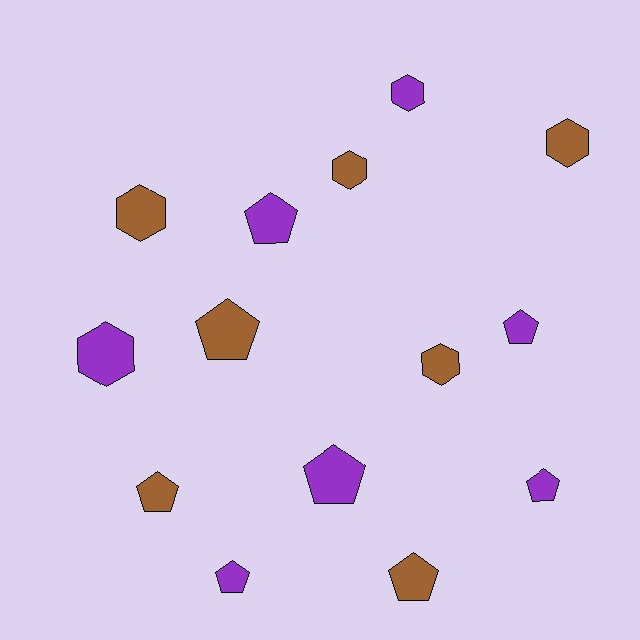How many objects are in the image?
There are 14 objects.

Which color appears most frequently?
Brown, with 7 objects.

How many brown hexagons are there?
There are 4 brown hexagons.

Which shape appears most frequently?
Pentagon, with 8 objects.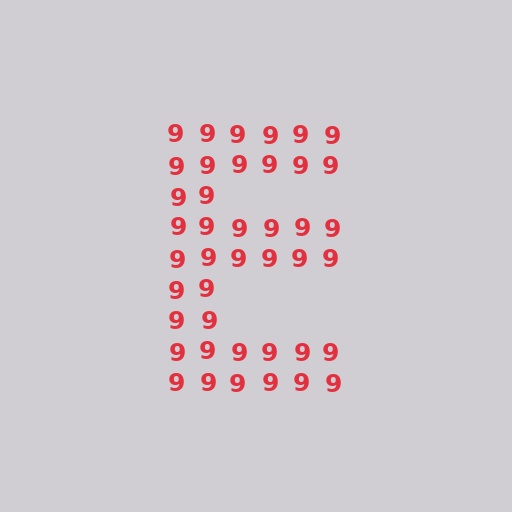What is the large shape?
The large shape is the letter E.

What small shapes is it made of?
It is made of small digit 9's.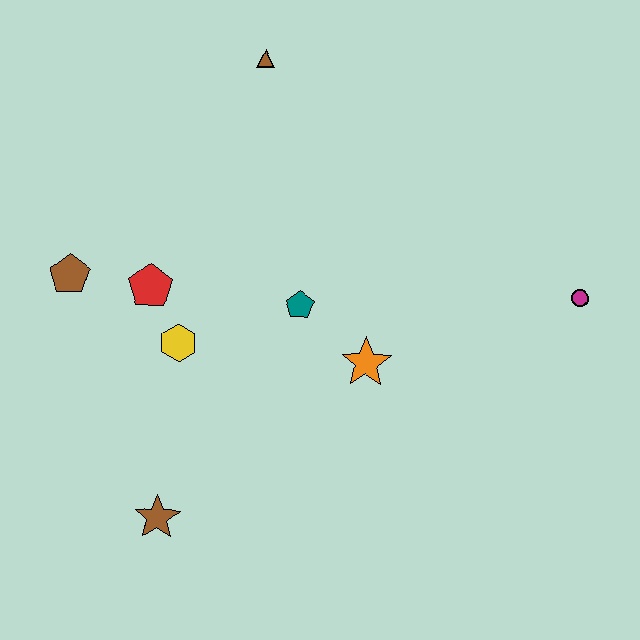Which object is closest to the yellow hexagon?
The red pentagon is closest to the yellow hexagon.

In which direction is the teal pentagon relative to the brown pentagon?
The teal pentagon is to the right of the brown pentagon.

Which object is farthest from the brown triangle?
The brown star is farthest from the brown triangle.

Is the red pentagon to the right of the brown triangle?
No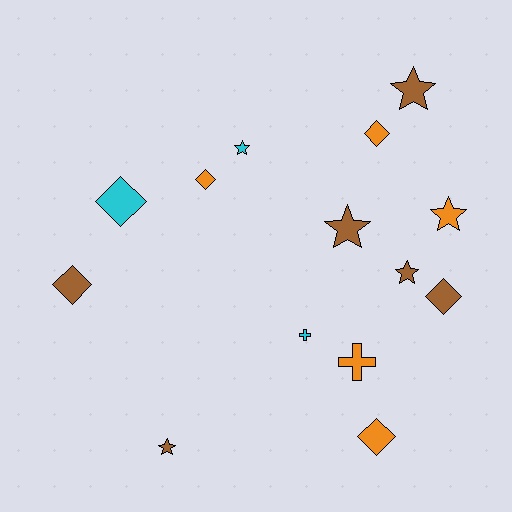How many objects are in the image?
There are 14 objects.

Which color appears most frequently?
Brown, with 6 objects.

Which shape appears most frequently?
Star, with 6 objects.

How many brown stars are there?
There are 4 brown stars.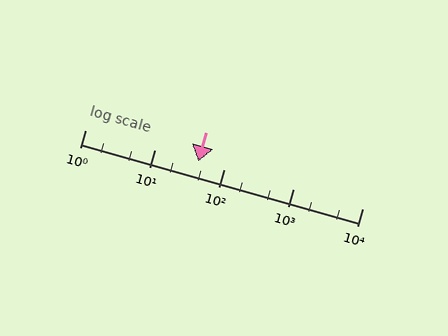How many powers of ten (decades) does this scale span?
The scale spans 4 decades, from 1 to 10000.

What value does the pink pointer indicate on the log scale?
The pointer indicates approximately 43.